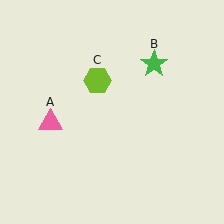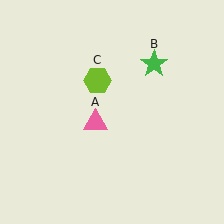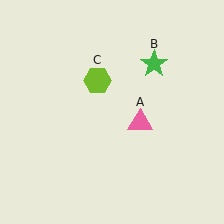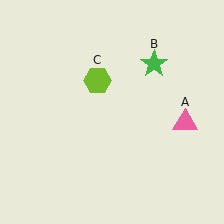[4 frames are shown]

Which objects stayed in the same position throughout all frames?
Green star (object B) and lime hexagon (object C) remained stationary.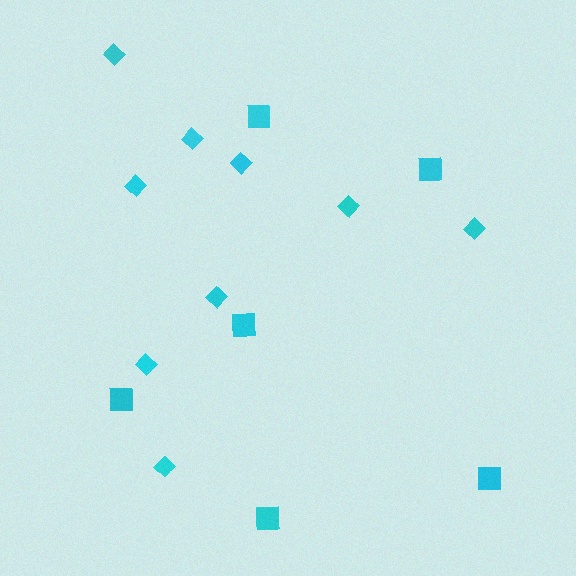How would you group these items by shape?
There are 2 groups: one group of diamonds (9) and one group of squares (6).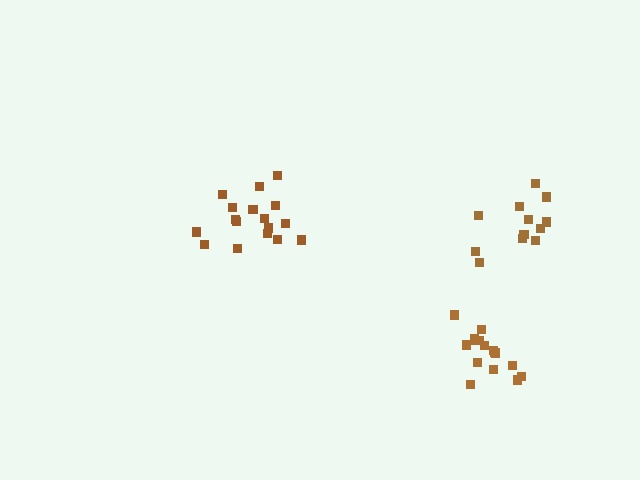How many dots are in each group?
Group 1: 17 dots, Group 2: 17 dots, Group 3: 12 dots (46 total).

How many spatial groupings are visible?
There are 3 spatial groupings.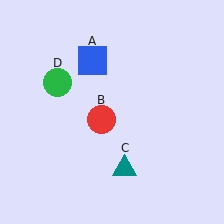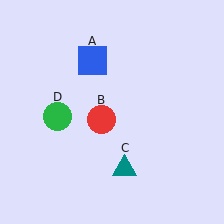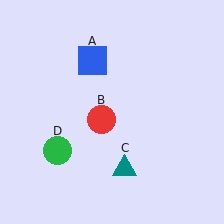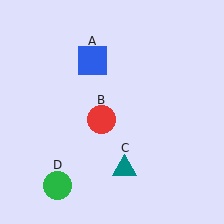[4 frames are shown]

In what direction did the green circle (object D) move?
The green circle (object D) moved down.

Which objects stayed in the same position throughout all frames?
Blue square (object A) and red circle (object B) and teal triangle (object C) remained stationary.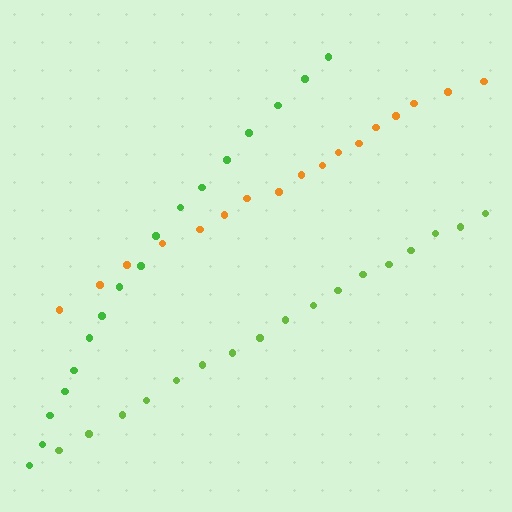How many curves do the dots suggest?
There are 3 distinct paths.